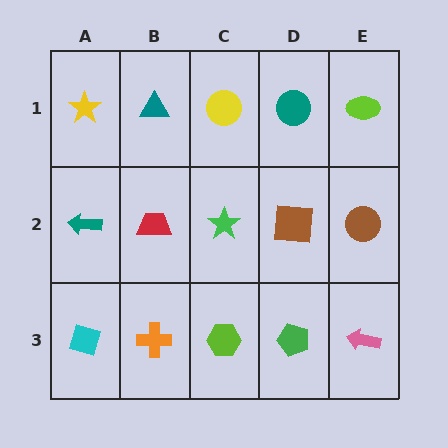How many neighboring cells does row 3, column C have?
3.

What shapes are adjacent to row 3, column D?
A brown square (row 2, column D), a lime hexagon (row 3, column C), a pink arrow (row 3, column E).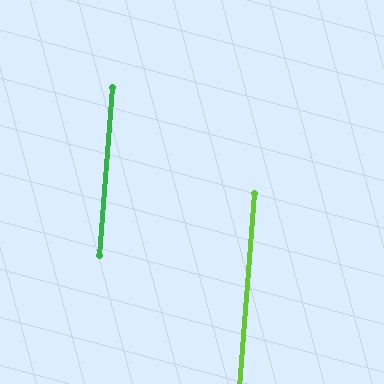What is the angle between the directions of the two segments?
Approximately 0 degrees.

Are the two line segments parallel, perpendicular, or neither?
Parallel — their directions differ by only 0.1°.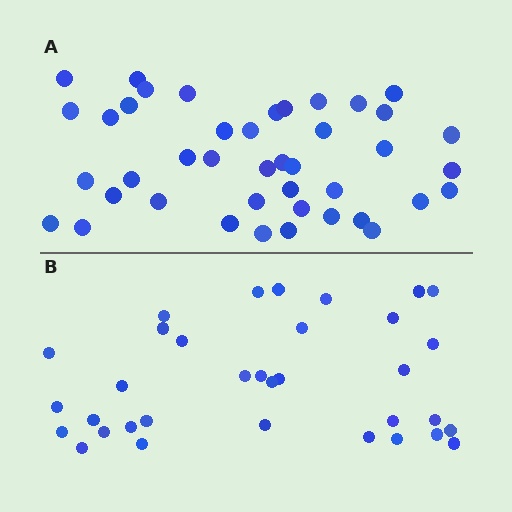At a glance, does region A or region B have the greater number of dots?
Region A (the top region) has more dots.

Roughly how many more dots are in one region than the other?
Region A has roughly 8 or so more dots than region B.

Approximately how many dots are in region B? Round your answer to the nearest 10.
About 30 dots. (The exact count is 34, which rounds to 30.)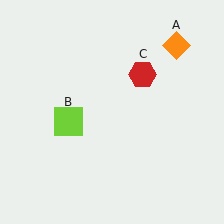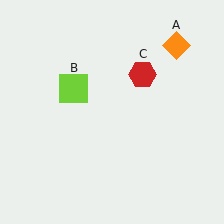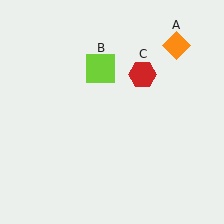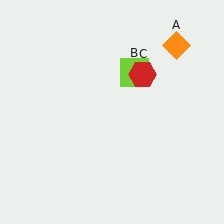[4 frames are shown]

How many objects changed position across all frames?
1 object changed position: lime square (object B).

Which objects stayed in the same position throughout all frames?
Orange diamond (object A) and red hexagon (object C) remained stationary.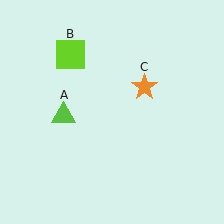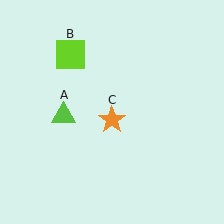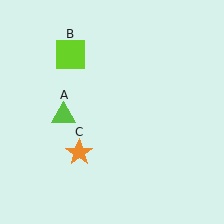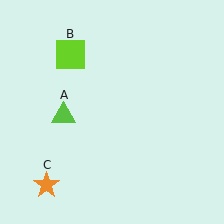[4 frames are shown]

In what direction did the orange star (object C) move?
The orange star (object C) moved down and to the left.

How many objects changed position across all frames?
1 object changed position: orange star (object C).